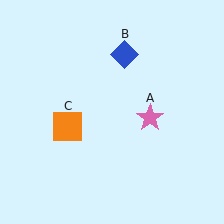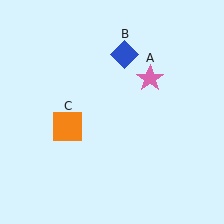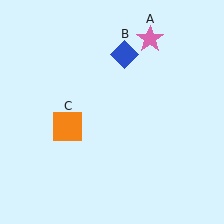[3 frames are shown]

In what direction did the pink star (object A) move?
The pink star (object A) moved up.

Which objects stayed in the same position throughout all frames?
Blue diamond (object B) and orange square (object C) remained stationary.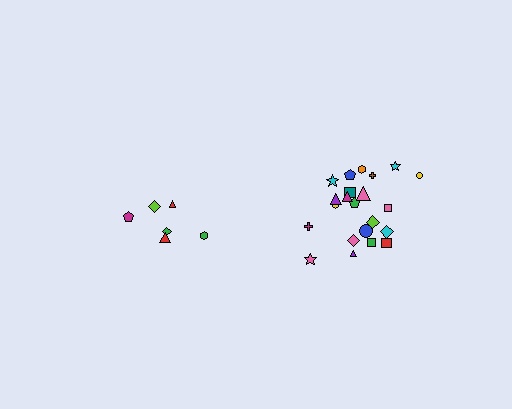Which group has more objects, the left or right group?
The right group.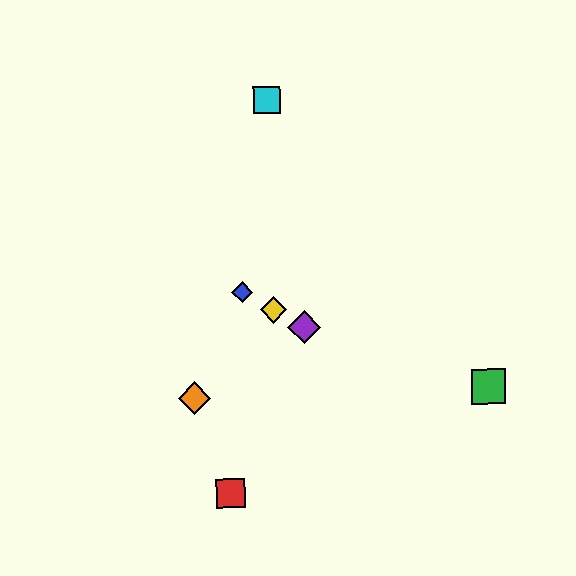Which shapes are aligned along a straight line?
The blue diamond, the yellow diamond, the purple diamond are aligned along a straight line.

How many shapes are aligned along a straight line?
3 shapes (the blue diamond, the yellow diamond, the purple diamond) are aligned along a straight line.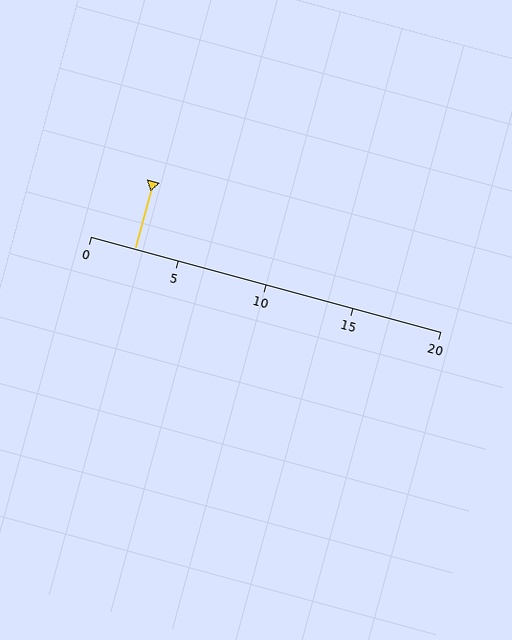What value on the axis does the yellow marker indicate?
The marker indicates approximately 2.5.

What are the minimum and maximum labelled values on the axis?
The axis runs from 0 to 20.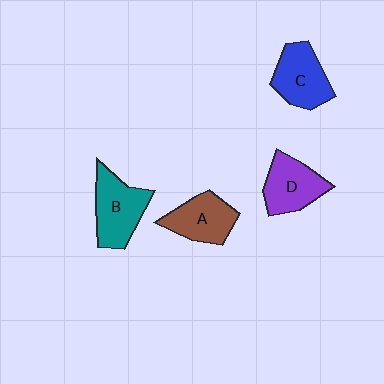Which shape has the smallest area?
Shape A (brown).